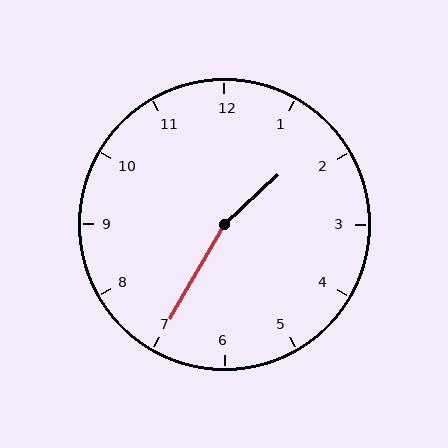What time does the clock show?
1:35.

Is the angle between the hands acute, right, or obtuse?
It is obtuse.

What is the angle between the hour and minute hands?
Approximately 162 degrees.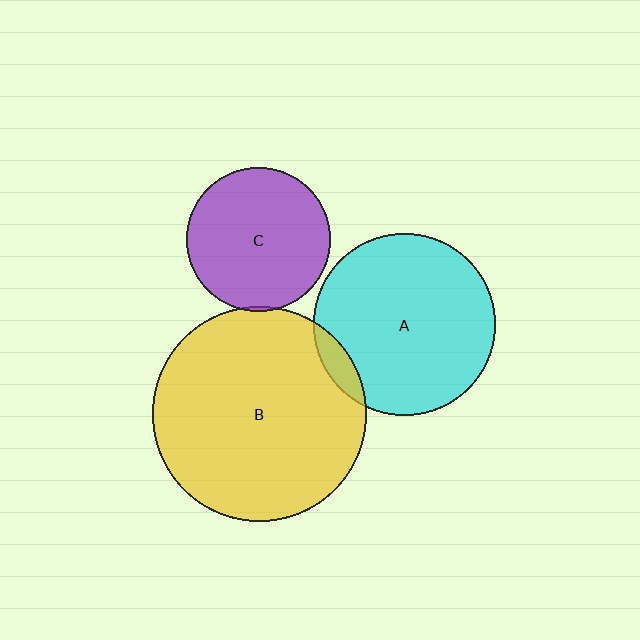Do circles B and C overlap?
Yes.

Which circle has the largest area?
Circle B (yellow).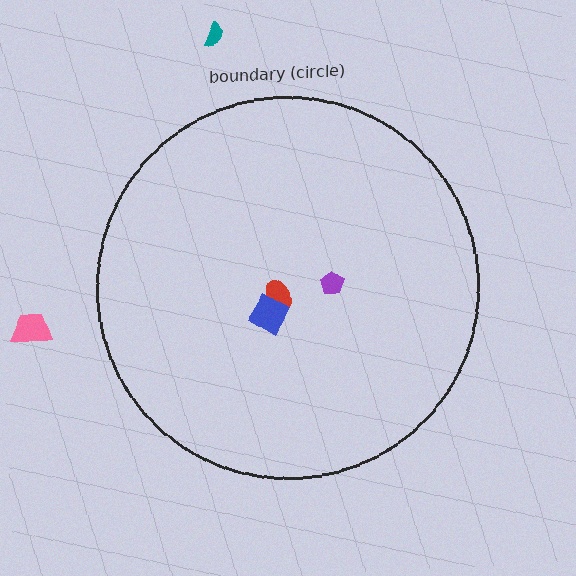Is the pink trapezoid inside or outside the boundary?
Outside.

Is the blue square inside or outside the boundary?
Inside.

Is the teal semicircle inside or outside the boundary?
Outside.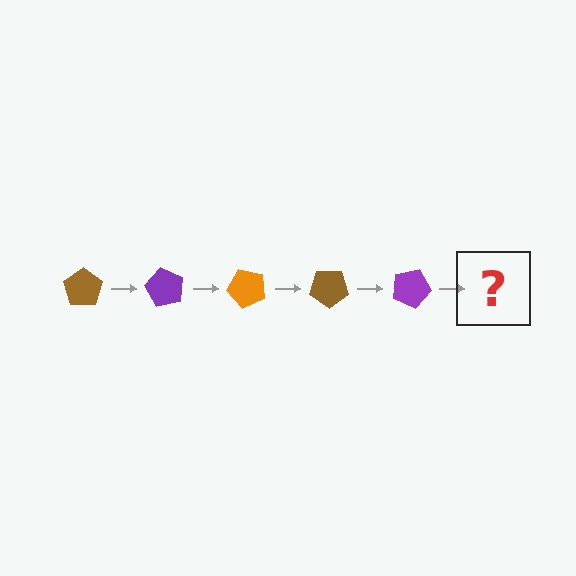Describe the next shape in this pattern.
It should be an orange pentagon, rotated 300 degrees from the start.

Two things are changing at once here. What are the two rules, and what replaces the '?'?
The two rules are that it rotates 60 degrees each step and the color cycles through brown, purple, and orange. The '?' should be an orange pentagon, rotated 300 degrees from the start.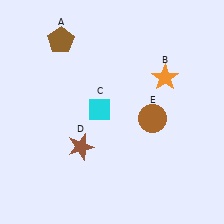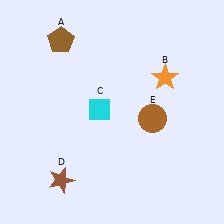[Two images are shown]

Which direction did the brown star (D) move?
The brown star (D) moved down.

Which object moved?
The brown star (D) moved down.